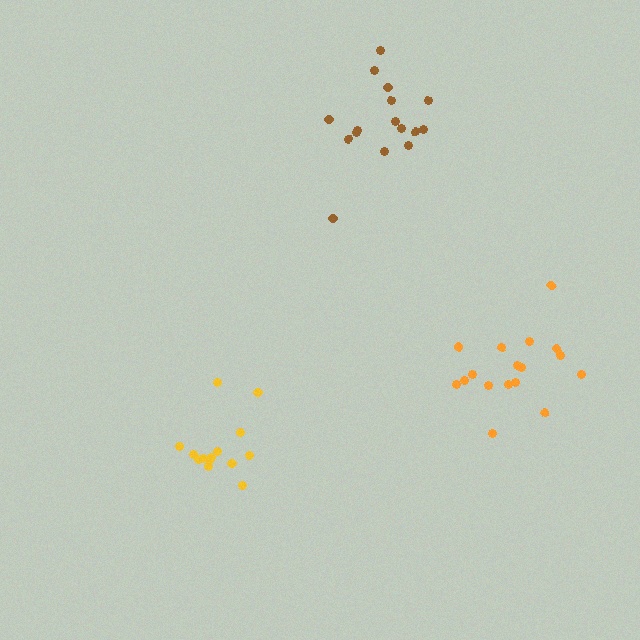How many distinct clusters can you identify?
There are 3 distinct clusters.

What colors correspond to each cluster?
The clusters are colored: brown, orange, yellow.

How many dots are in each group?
Group 1: 16 dots, Group 2: 17 dots, Group 3: 14 dots (47 total).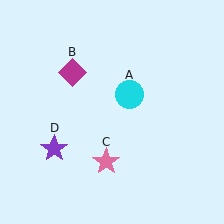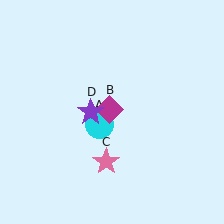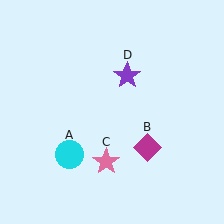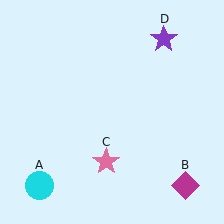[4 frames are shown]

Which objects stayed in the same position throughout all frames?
Pink star (object C) remained stationary.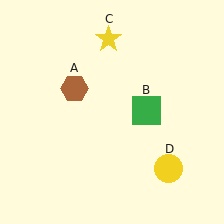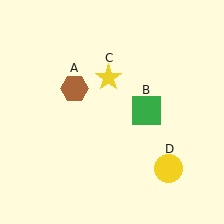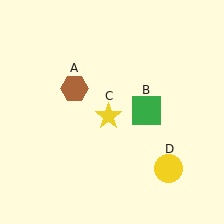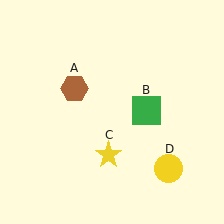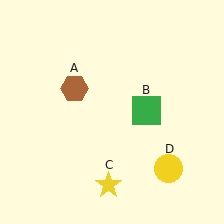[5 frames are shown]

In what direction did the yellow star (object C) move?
The yellow star (object C) moved down.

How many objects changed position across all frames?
1 object changed position: yellow star (object C).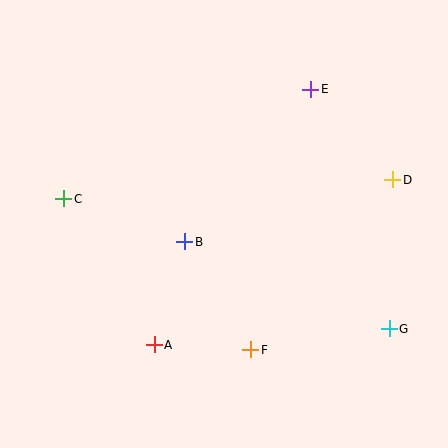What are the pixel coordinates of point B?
Point B is at (185, 242).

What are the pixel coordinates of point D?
Point D is at (393, 180).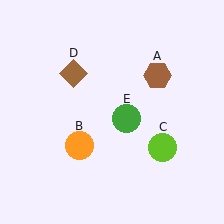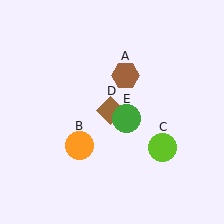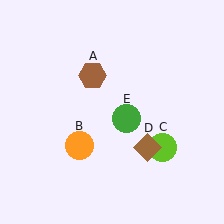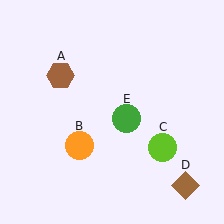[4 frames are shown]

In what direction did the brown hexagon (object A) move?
The brown hexagon (object A) moved left.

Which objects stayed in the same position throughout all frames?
Orange circle (object B) and lime circle (object C) and green circle (object E) remained stationary.